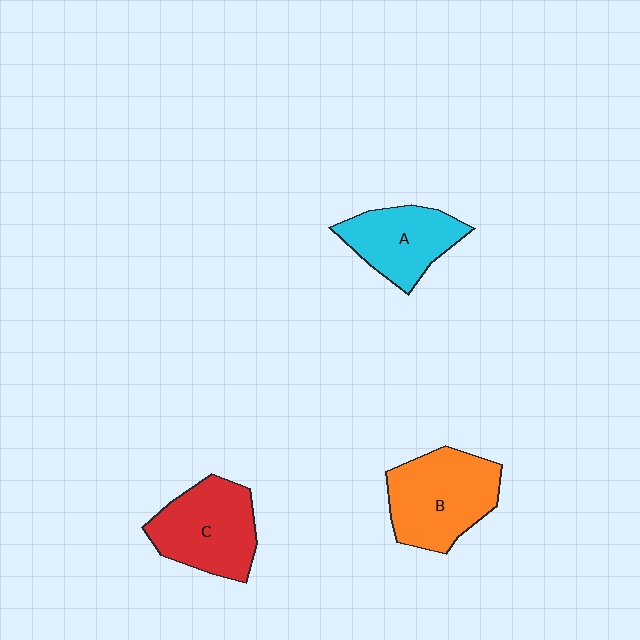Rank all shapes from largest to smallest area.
From largest to smallest: B (orange), C (red), A (cyan).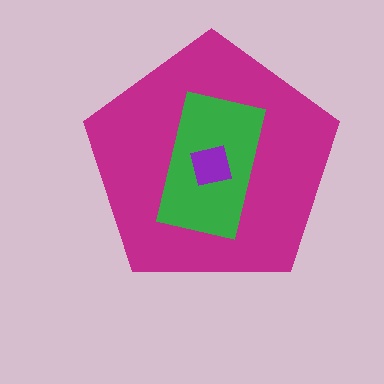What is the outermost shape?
The magenta pentagon.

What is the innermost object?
The purple square.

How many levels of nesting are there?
3.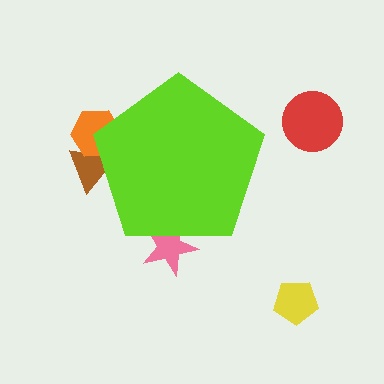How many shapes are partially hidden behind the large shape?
3 shapes are partially hidden.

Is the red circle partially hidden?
No, the red circle is fully visible.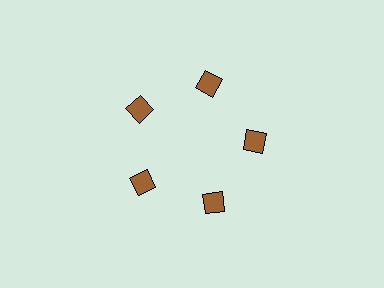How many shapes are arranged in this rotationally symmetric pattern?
There are 5 shapes, arranged in 5 groups of 1.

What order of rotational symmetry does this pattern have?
This pattern has 5-fold rotational symmetry.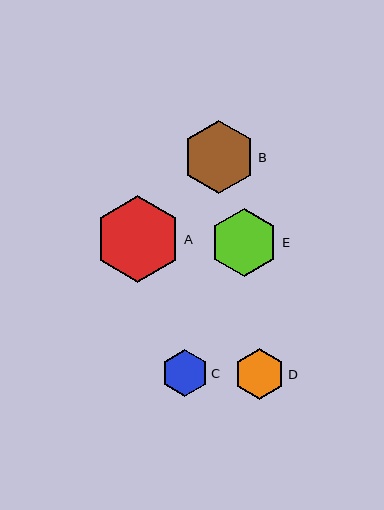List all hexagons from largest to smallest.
From largest to smallest: A, B, E, D, C.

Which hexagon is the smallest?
Hexagon C is the smallest with a size of approximately 47 pixels.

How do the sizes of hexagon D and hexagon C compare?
Hexagon D and hexagon C are approximately the same size.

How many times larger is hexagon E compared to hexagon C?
Hexagon E is approximately 1.4 times the size of hexagon C.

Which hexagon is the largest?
Hexagon A is the largest with a size of approximately 87 pixels.